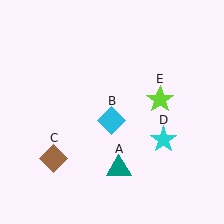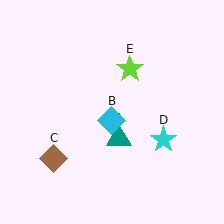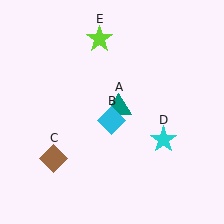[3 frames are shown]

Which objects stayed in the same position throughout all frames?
Cyan diamond (object B) and brown diamond (object C) and cyan star (object D) remained stationary.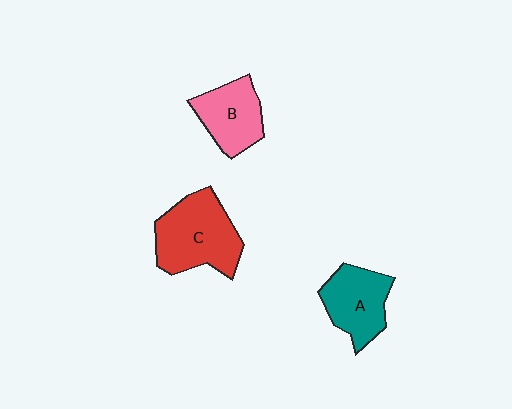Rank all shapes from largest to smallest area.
From largest to smallest: C (red), A (teal), B (pink).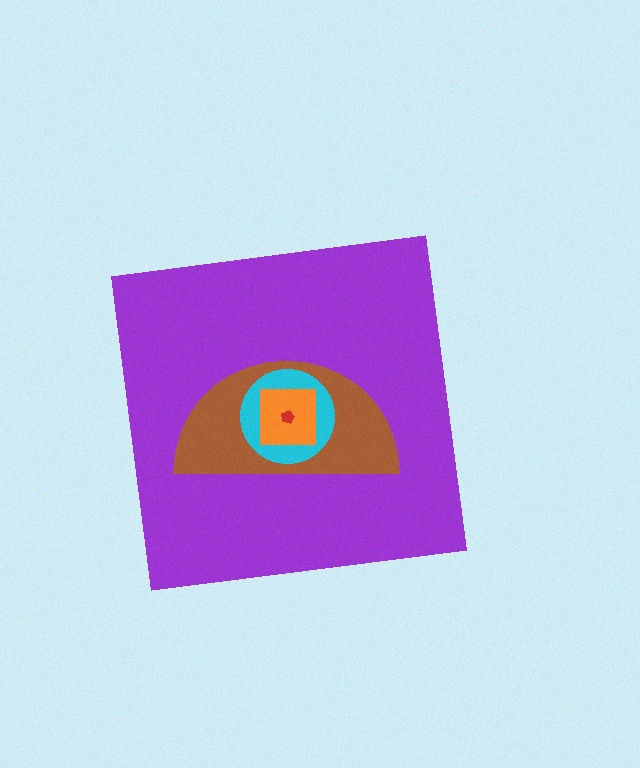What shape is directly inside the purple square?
The brown semicircle.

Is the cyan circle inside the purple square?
Yes.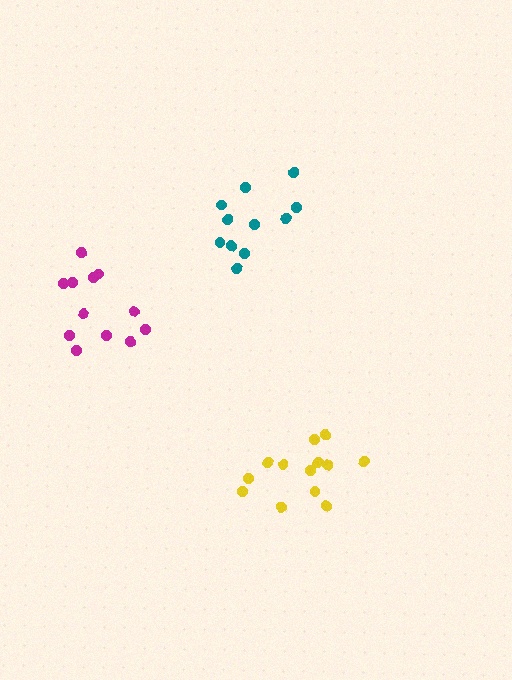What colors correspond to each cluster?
The clusters are colored: teal, yellow, magenta.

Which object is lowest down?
The yellow cluster is bottommost.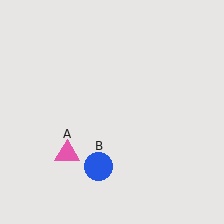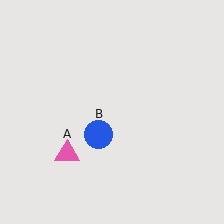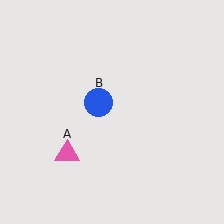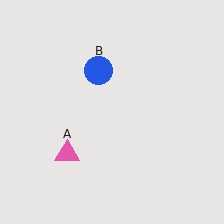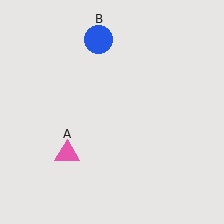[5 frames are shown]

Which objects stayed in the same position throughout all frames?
Pink triangle (object A) remained stationary.